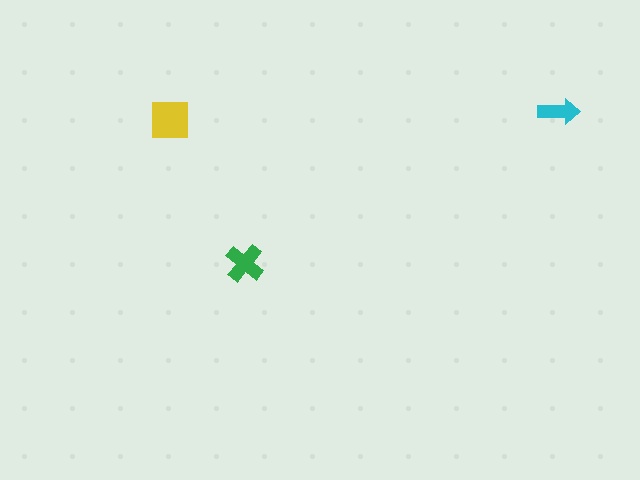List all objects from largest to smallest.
The yellow square, the green cross, the cyan arrow.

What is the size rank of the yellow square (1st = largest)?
1st.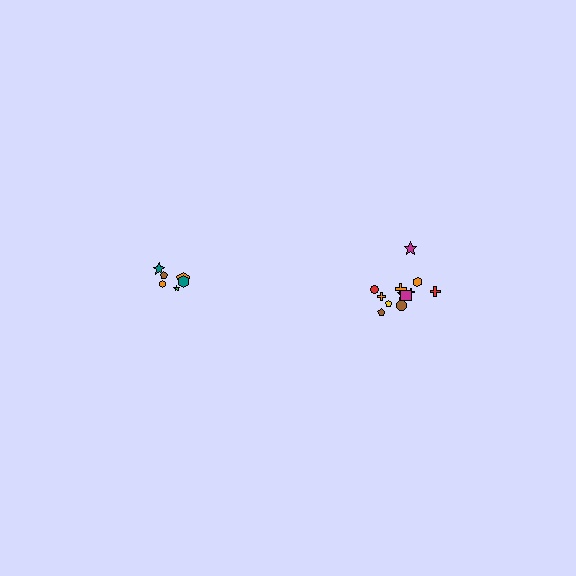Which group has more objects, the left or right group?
The right group.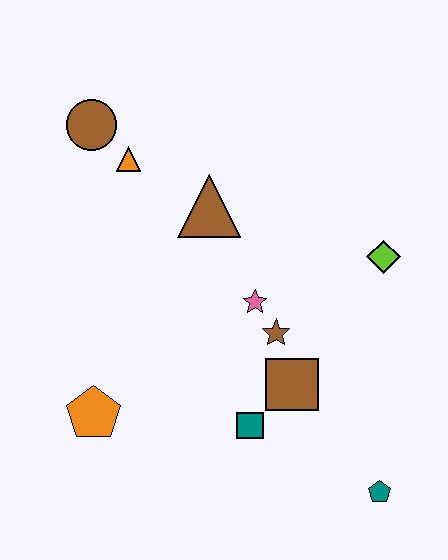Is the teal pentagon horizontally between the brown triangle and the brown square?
No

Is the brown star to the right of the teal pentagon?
No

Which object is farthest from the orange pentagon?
The lime diamond is farthest from the orange pentagon.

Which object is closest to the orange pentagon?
The teal square is closest to the orange pentagon.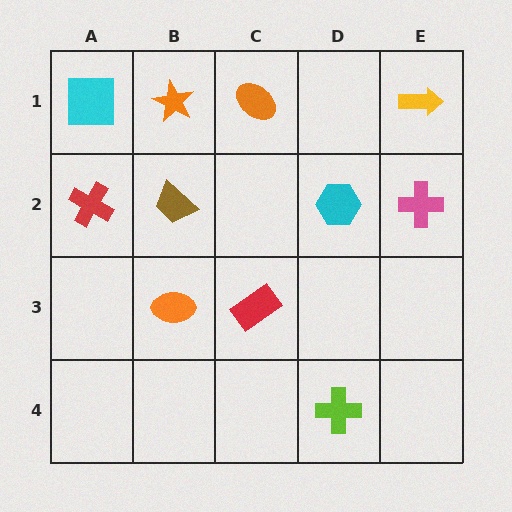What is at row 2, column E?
A pink cross.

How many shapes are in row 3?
2 shapes.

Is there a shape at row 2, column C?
No, that cell is empty.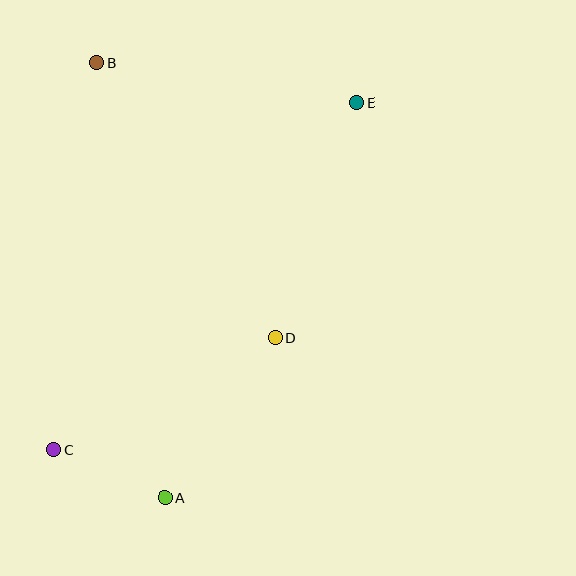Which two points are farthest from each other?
Points C and E are farthest from each other.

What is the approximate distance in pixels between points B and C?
The distance between B and C is approximately 389 pixels.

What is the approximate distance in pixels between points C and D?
The distance between C and D is approximately 249 pixels.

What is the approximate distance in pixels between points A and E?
The distance between A and E is approximately 440 pixels.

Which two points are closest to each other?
Points A and C are closest to each other.